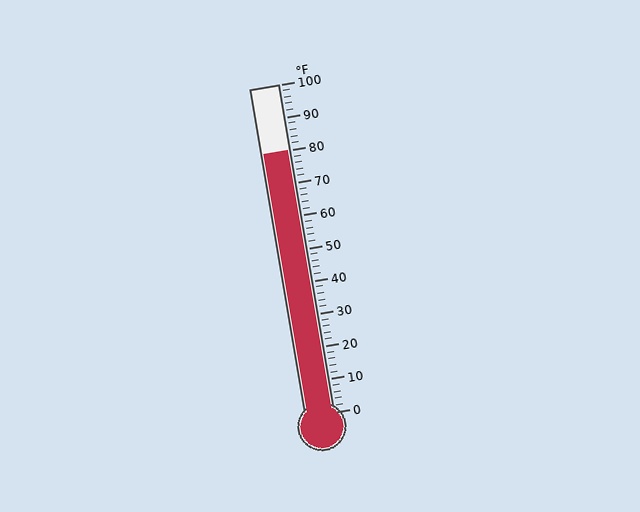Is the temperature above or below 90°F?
The temperature is below 90°F.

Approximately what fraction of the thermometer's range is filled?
The thermometer is filled to approximately 80% of its range.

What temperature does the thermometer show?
The thermometer shows approximately 80°F.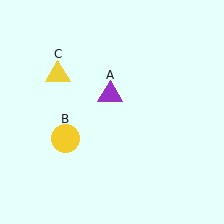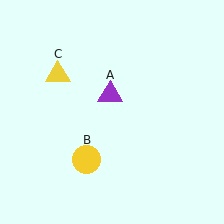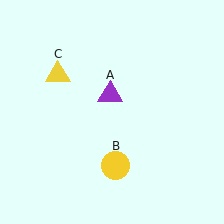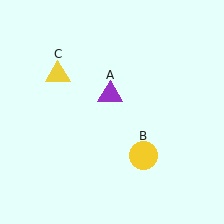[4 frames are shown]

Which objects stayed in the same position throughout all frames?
Purple triangle (object A) and yellow triangle (object C) remained stationary.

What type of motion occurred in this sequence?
The yellow circle (object B) rotated counterclockwise around the center of the scene.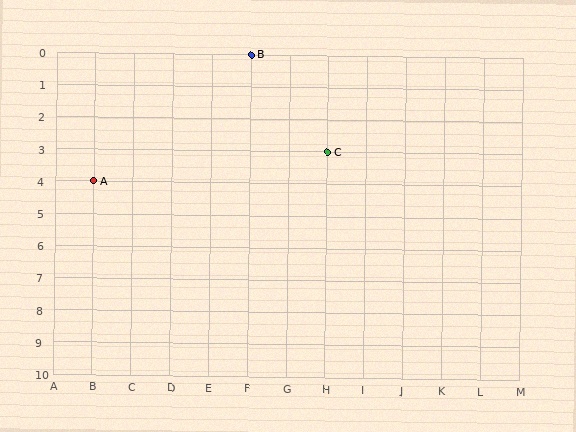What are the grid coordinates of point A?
Point A is at grid coordinates (B, 4).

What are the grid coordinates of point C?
Point C is at grid coordinates (H, 3).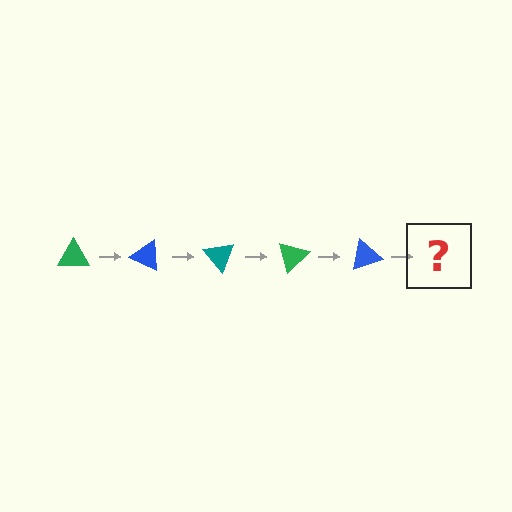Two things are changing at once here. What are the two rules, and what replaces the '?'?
The two rules are that it rotates 25 degrees each step and the color cycles through green, blue, and teal. The '?' should be a teal triangle, rotated 125 degrees from the start.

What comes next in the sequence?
The next element should be a teal triangle, rotated 125 degrees from the start.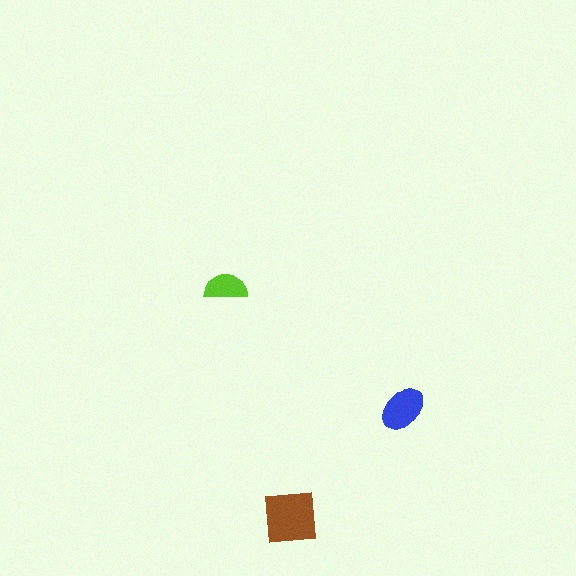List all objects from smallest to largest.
The lime semicircle, the blue ellipse, the brown square.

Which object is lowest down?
The brown square is bottommost.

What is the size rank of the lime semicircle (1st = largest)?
3rd.